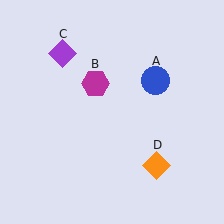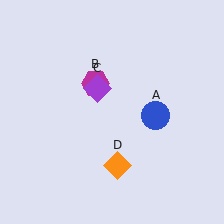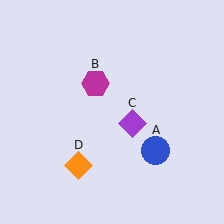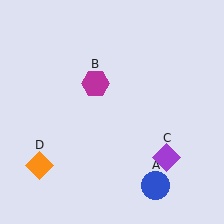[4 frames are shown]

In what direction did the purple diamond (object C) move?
The purple diamond (object C) moved down and to the right.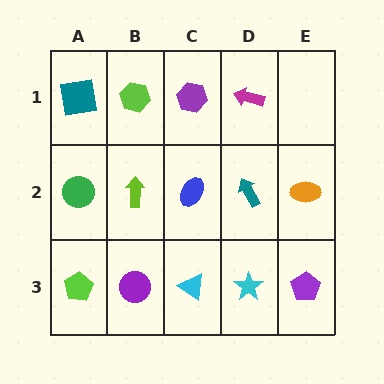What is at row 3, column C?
A cyan triangle.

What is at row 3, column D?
A cyan star.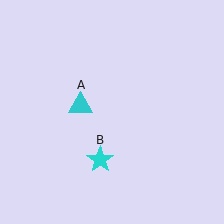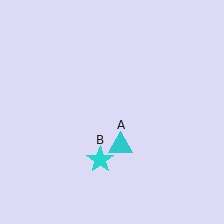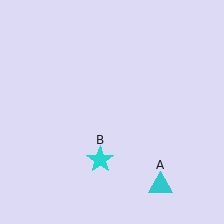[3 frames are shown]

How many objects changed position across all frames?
1 object changed position: cyan triangle (object A).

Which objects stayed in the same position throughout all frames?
Cyan star (object B) remained stationary.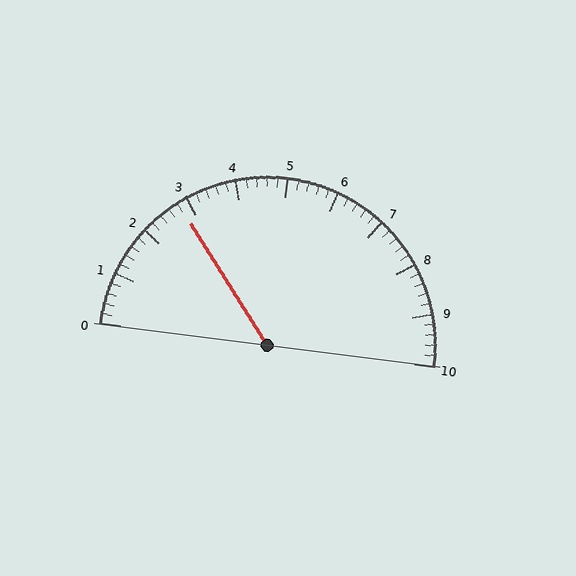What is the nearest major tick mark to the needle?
The nearest major tick mark is 3.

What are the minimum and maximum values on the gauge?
The gauge ranges from 0 to 10.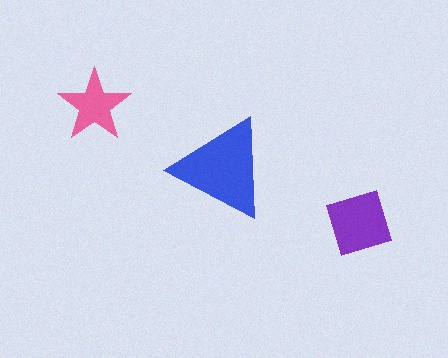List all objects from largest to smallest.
The blue triangle, the purple diamond, the pink star.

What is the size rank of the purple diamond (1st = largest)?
2nd.